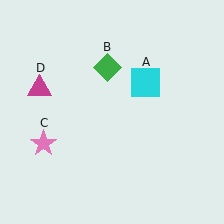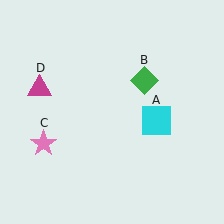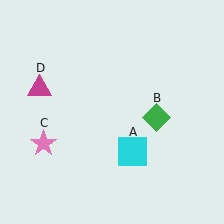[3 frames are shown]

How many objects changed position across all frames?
2 objects changed position: cyan square (object A), green diamond (object B).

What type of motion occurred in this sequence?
The cyan square (object A), green diamond (object B) rotated clockwise around the center of the scene.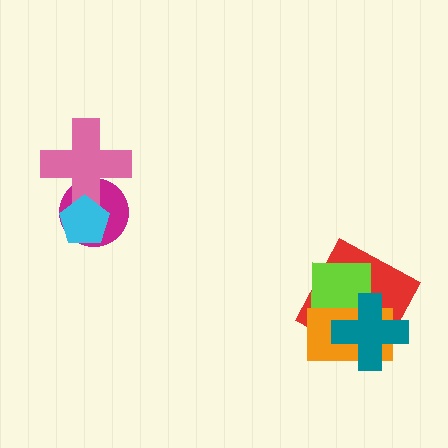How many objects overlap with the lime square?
3 objects overlap with the lime square.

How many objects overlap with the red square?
3 objects overlap with the red square.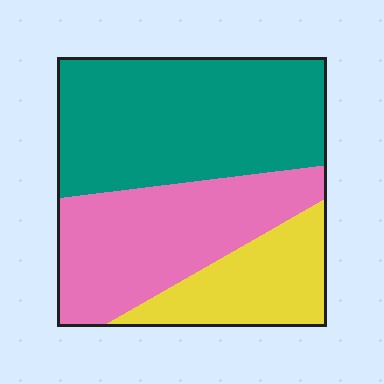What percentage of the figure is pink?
Pink covers 34% of the figure.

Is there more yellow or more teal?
Teal.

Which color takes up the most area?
Teal, at roughly 45%.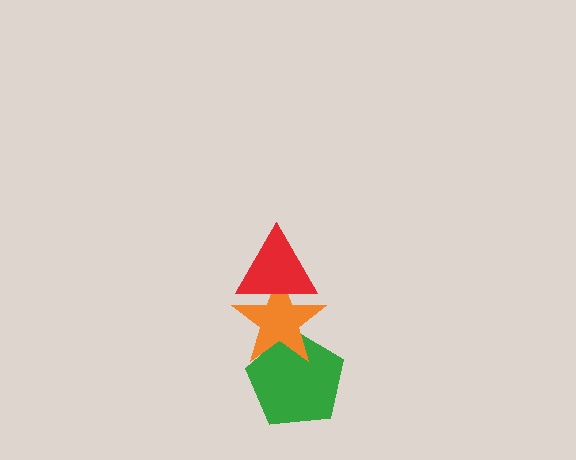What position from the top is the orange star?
The orange star is 2nd from the top.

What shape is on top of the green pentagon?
The orange star is on top of the green pentagon.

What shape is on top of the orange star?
The red triangle is on top of the orange star.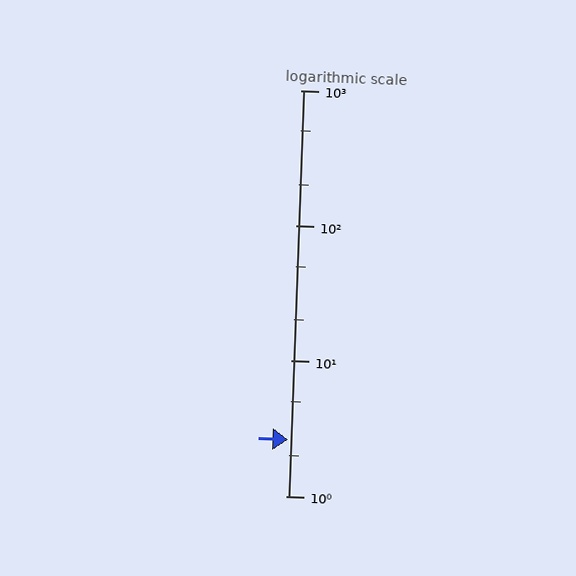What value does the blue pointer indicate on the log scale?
The pointer indicates approximately 2.6.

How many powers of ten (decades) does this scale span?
The scale spans 3 decades, from 1 to 1000.